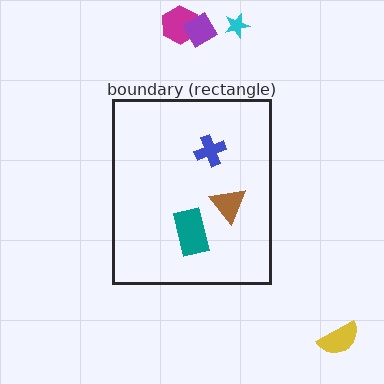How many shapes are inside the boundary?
3 inside, 4 outside.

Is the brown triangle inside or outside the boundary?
Inside.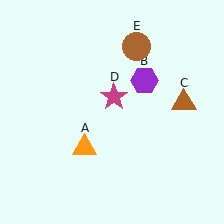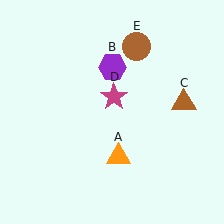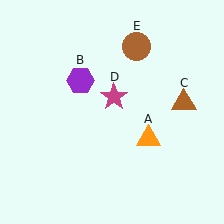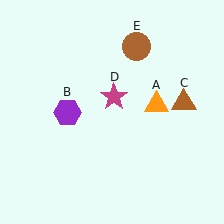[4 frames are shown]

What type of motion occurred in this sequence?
The orange triangle (object A), purple hexagon (object B) rotated counterclockwise around the center of the scene.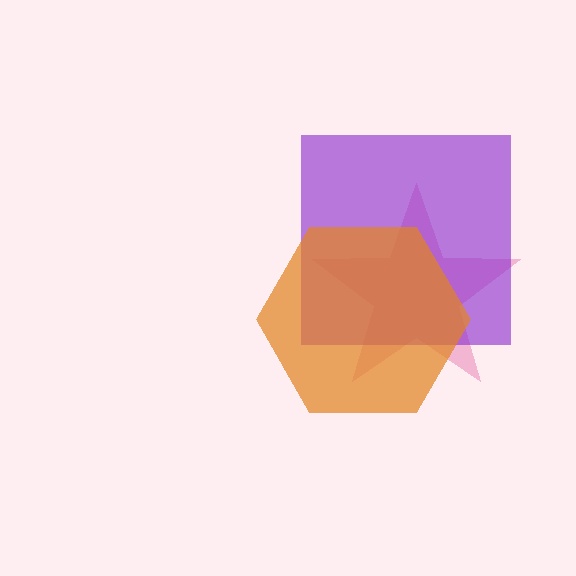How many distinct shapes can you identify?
There are 3 distinct shapes: a pink star, a purple square, an orange hexagon.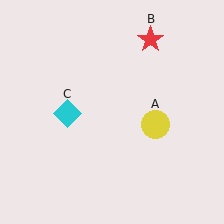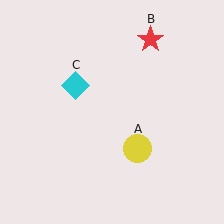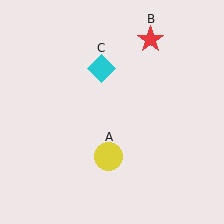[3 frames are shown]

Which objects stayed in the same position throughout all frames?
Red star (object B) remained stationary.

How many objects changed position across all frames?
2 objects changed position: yellow circle (object A), cyan diamond (object C).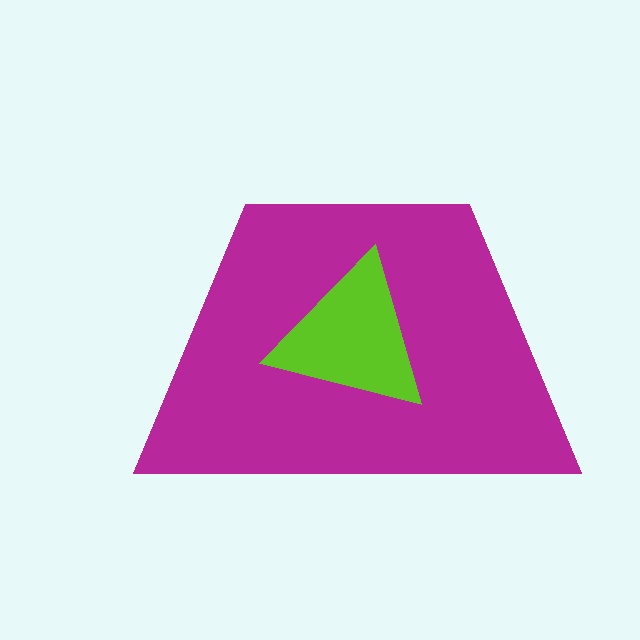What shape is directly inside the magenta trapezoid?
The lime triangle.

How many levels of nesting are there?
2.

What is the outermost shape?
The magenta trapezoid.